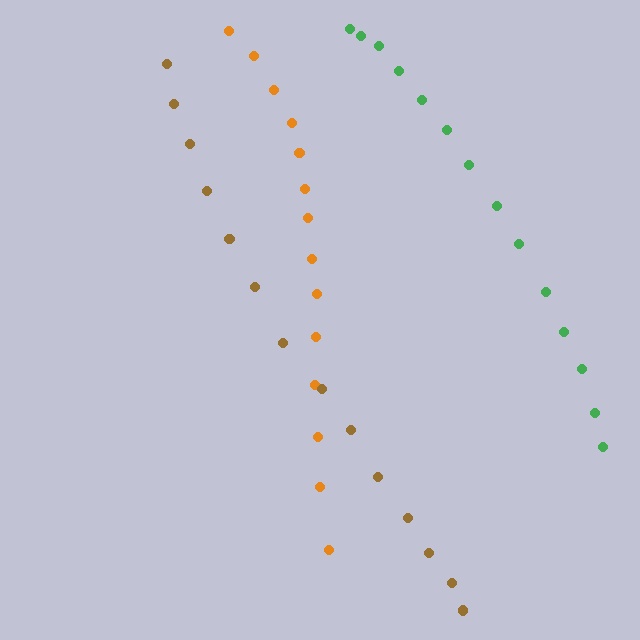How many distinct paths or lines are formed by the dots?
There are 3 distinct paths.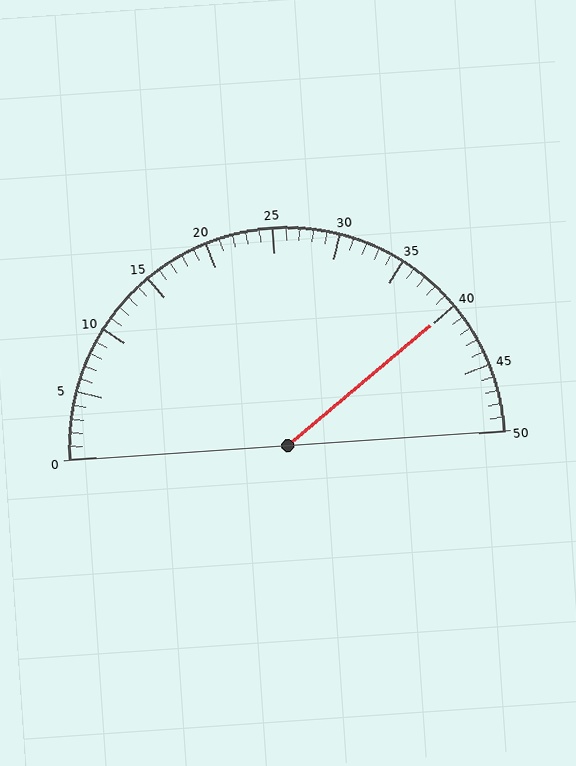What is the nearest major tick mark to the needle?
The nearest major tick mark is 40.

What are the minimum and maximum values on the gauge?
The gauge ranges from 0 to 50.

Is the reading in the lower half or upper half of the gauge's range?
The reading is in the upper half of the range (0 to 50).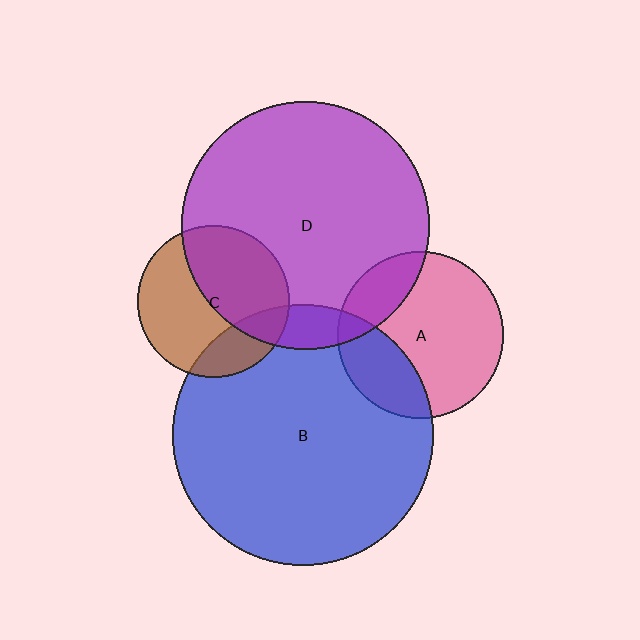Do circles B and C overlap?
Yes.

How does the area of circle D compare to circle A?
Approximately 2.2 times.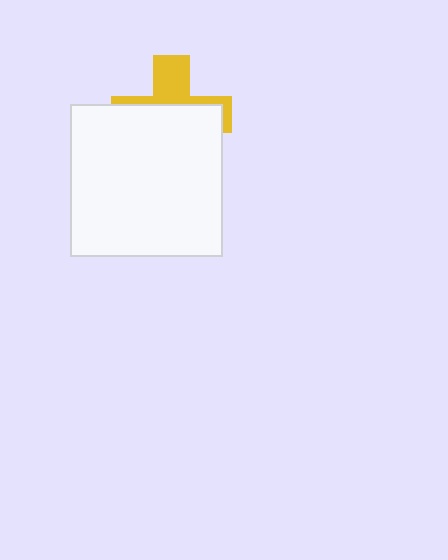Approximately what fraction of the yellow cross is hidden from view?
Roughly 65% of the yellow cross is hidden behind the white square.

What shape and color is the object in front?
The object in front is a white square.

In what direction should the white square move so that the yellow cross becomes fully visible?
The white square should move down. That is the shortest direction to clear the overlap and leave the yellow cross fully visible.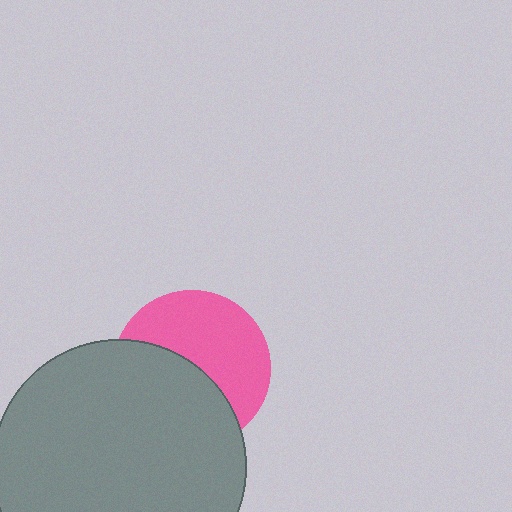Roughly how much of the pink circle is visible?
About half of it is visible (roughly 52%).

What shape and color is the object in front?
The object in front is a gray circle.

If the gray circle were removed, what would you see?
You would see the complete pink circle.